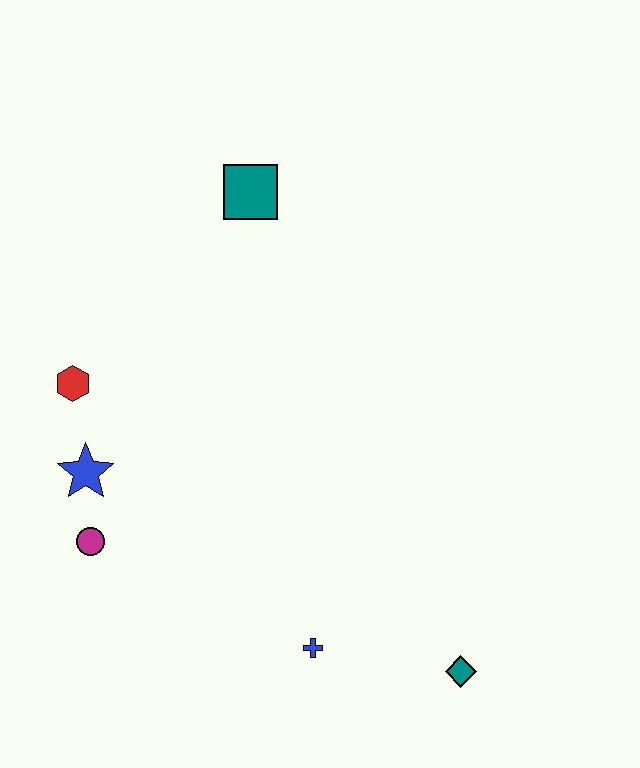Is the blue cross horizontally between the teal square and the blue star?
No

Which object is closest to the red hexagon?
The blue star is closest to the red hexagon.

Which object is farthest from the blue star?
The teal diamond is farthest from the blue star.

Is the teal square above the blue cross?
Yes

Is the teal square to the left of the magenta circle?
No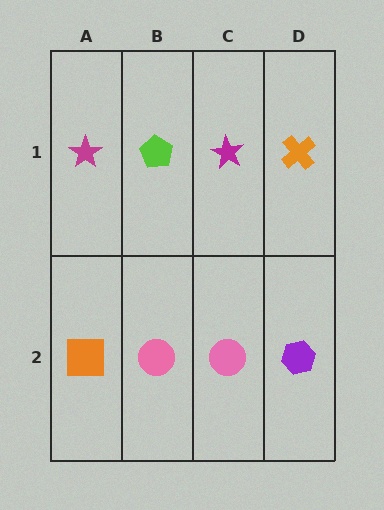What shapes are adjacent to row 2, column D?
An orange cross (row 1, column D), a pink circle (row 2, column C).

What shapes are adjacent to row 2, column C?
A magenta star (row 1, column C), a pink circle (row 2, column B), a purple hexagon (row 2, column D).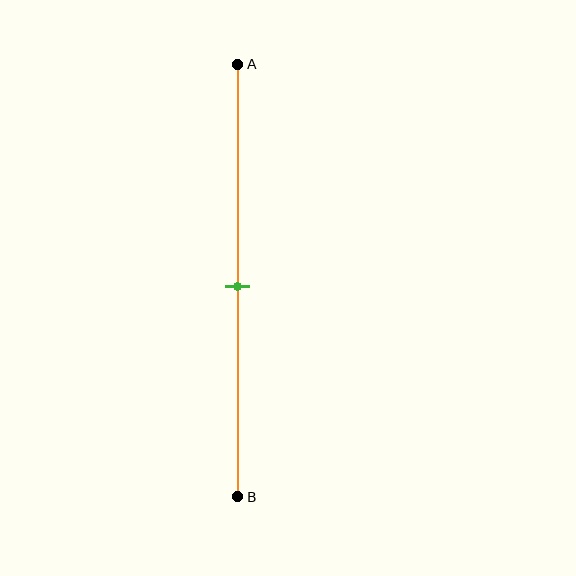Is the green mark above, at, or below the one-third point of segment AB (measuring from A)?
The green mark is below the one-third point of segment AB.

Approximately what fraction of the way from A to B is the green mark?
The green mark is approximately 50% of the way from A to B.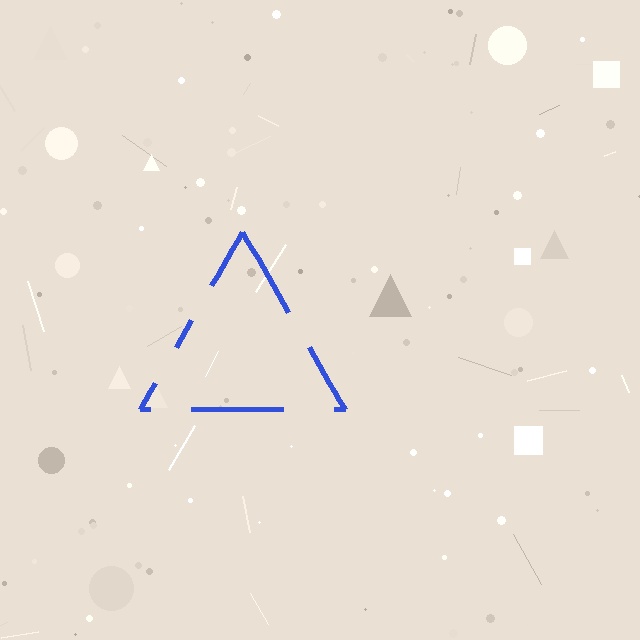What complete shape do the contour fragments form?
The contour fragments form a triangle.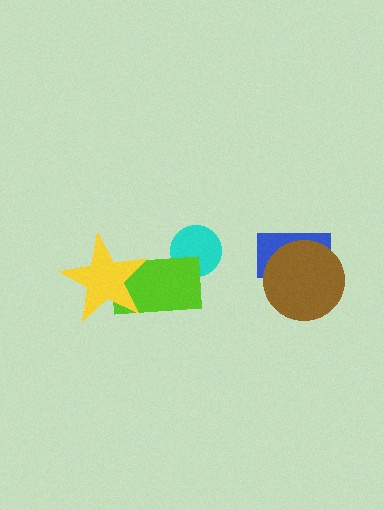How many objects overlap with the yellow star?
1 object overlaps with the yellow star.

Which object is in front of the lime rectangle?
The yellow star is in front of the lime rectangle.